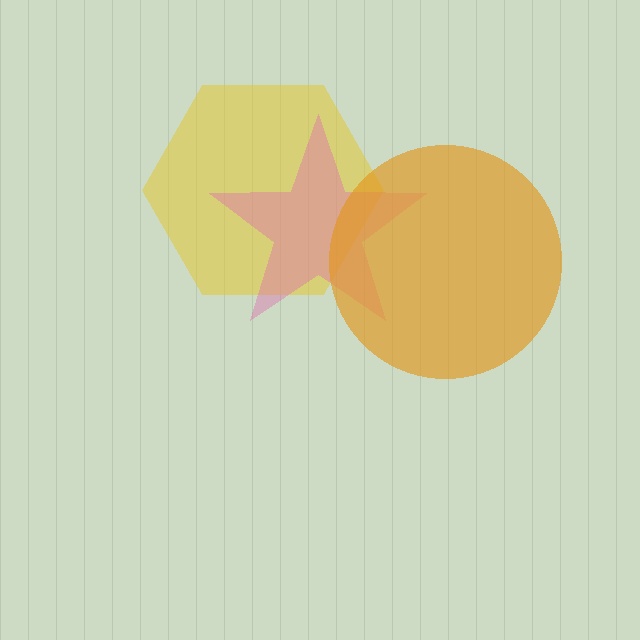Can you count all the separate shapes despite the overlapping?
Yes, there are 3 separate shapes.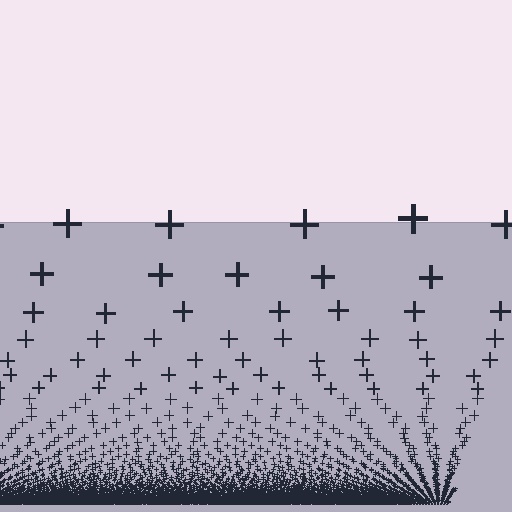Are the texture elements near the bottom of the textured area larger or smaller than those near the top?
Smaller. The gradient is inverted — elements near the bottom are smaller and denser.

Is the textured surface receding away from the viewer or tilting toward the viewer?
The surface appears to tilt toward the viewer. Texture elements get larger and sparser toward the top.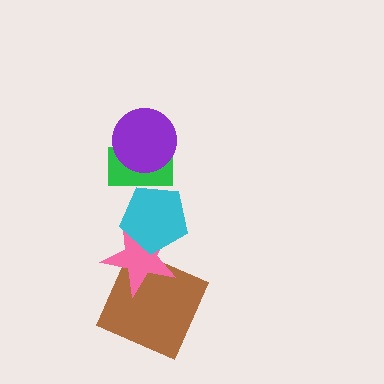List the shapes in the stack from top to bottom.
From top to bottom: the purple circle, the green rectangle, the cyan pentagon, the pink star, the brown square.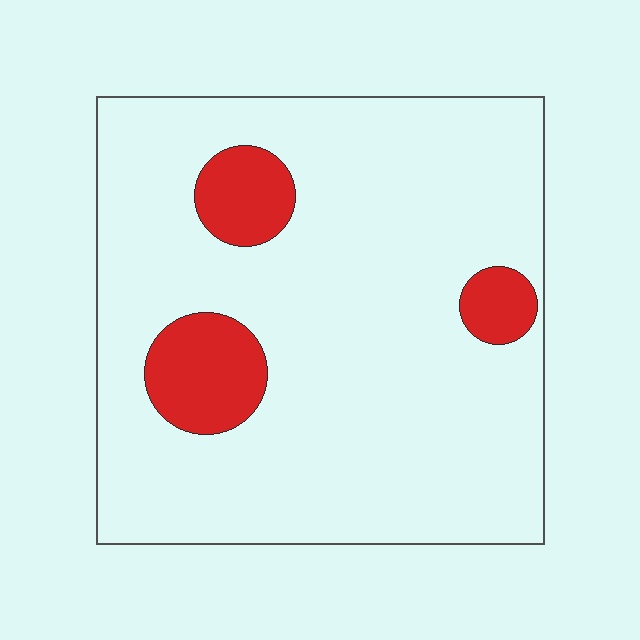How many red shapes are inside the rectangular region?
3.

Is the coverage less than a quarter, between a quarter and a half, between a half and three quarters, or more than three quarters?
Less than a quarter.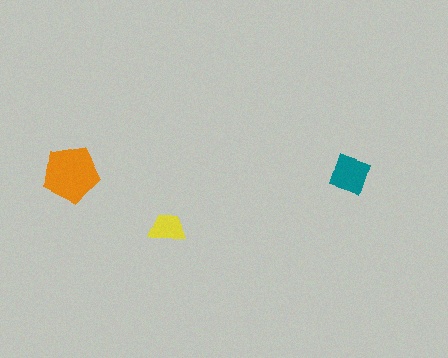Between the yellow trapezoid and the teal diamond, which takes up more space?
The teal diamond.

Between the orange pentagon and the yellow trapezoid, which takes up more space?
The orange pentagon.